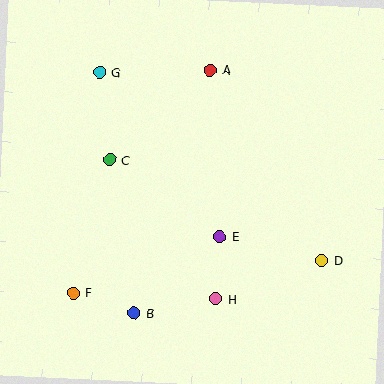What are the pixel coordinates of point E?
Point E is at (220, 236).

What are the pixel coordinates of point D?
Point D is at (322, 260).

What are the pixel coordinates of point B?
Point B is at (134, 313).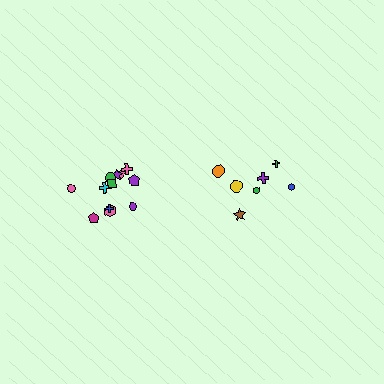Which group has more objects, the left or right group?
The left group.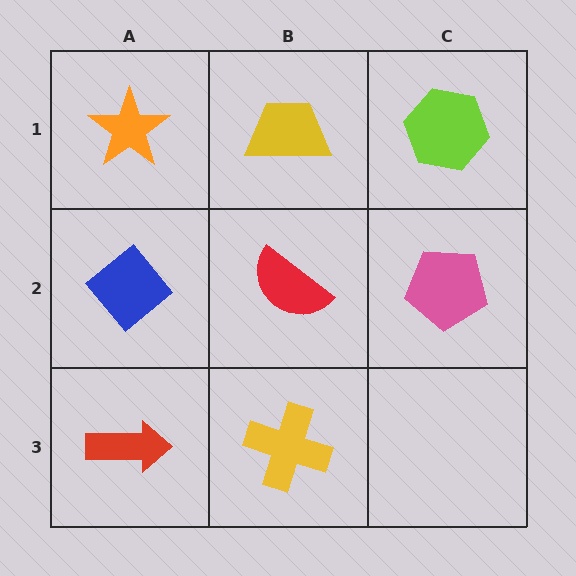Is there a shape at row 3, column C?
No, that cell is empty.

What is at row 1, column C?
A lime hexagon.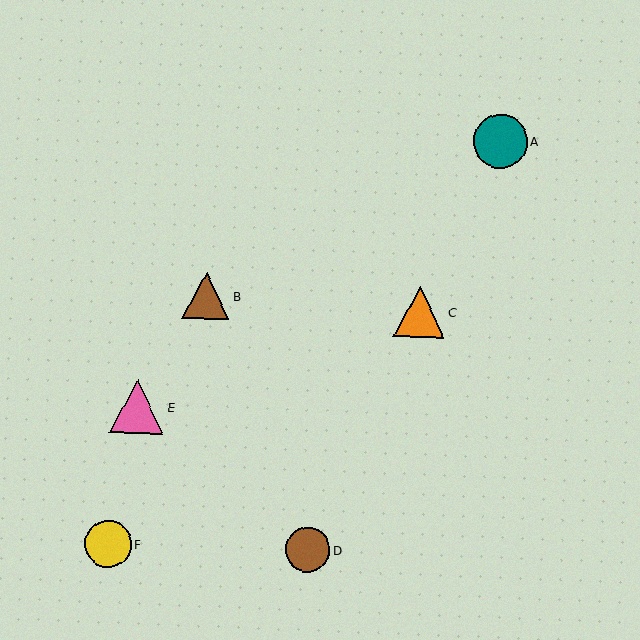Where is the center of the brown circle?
The center of the brown circle is at (308, 550).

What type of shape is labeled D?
Shape D is a brown circle.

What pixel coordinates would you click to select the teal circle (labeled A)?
Click at (500, 141) to select the teal circle A.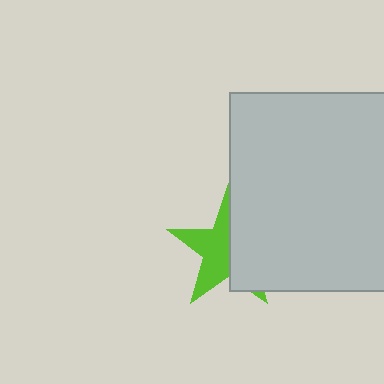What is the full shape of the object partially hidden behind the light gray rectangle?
The partially hidden object is a lime star.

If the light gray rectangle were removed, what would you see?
You would see the complete lime star.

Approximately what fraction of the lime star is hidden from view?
Roughly 47% of the lime star is hidden behind the light gray rectangle.